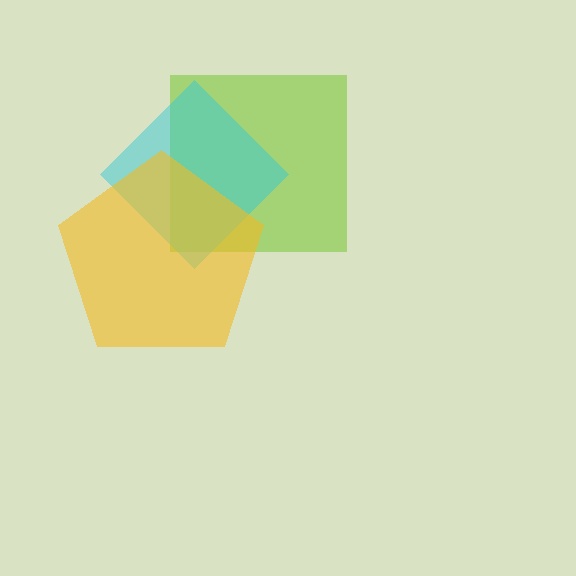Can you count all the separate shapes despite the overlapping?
Yes, there are 3 separate shapes.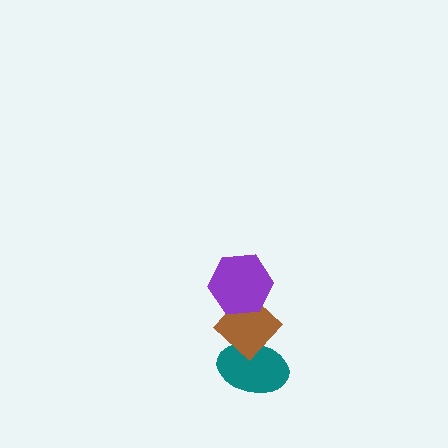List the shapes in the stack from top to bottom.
From top to bottom: the purple hexagon, the brown diamond, the teal ellipse.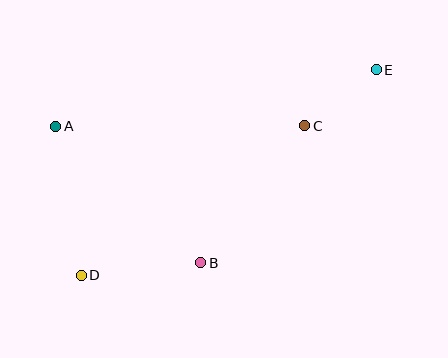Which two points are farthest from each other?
Points D and E are farthest from each other.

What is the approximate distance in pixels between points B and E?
The distance between B and E is approximately 261 pixels.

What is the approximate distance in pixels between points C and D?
The distance between C and D is approximately 269 pixels.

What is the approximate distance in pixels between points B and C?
The distance between B and C is approximately 172 pixels.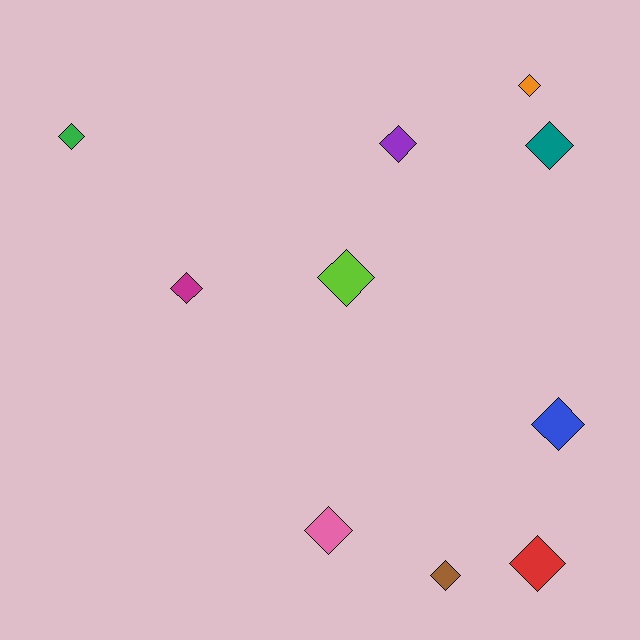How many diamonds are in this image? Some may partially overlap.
There are 10 diamonds.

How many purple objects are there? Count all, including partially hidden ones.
There is 1 purple object.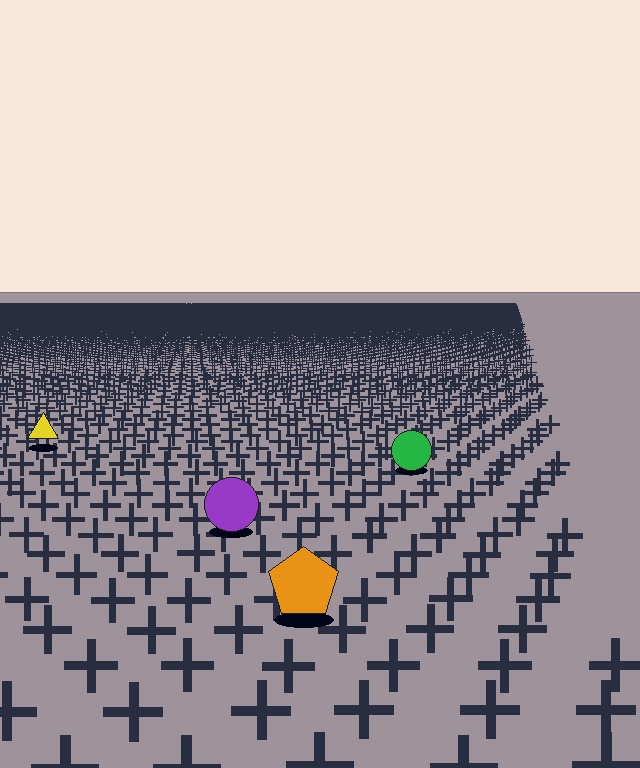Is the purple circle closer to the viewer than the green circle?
Yes. The purple circle is closer — you can tell from the texture gradient: the ground texture is coarser near it.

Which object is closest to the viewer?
The orange pentagon is closest. The texture marks near it are larger and more spread out.